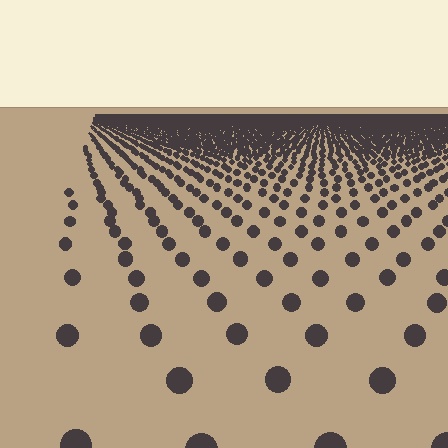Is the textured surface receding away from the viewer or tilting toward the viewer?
The surface is receding away from the viewer. Texture elements get smaller and denser toward the top.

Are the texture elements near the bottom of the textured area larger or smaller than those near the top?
Larger. Near the bottom, elements are closer to the viewer and appear at a bigger on-screen size.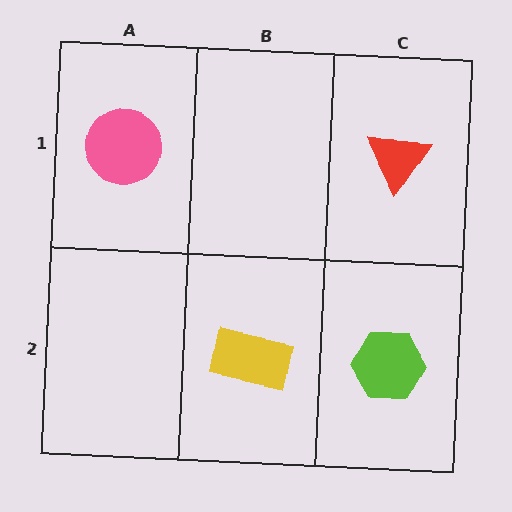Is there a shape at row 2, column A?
No, that cell is empty.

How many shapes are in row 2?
2 shapes.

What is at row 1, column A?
A pink circle.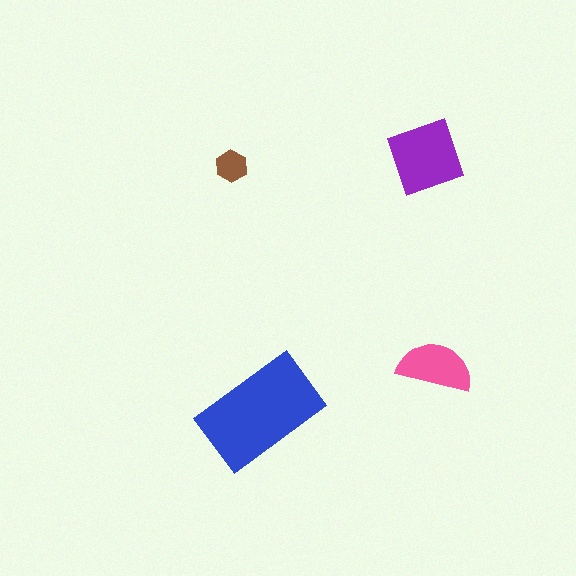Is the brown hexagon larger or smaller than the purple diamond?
Smaller.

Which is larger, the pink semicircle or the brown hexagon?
The pink semicircle.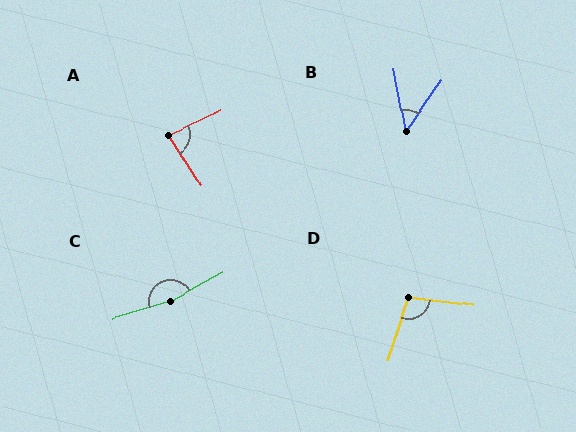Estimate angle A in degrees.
Approximately 83 degrees.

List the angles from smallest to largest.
B (46°), A (83°), D (102°), C (169°).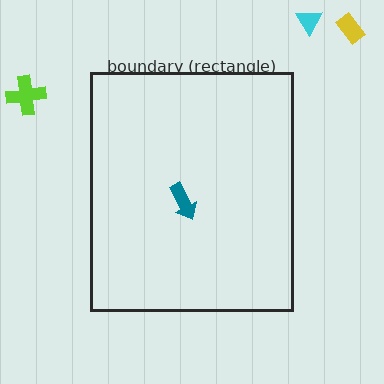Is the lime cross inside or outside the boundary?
Outside.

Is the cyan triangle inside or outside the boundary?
Outside.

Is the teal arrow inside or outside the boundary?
Inside.